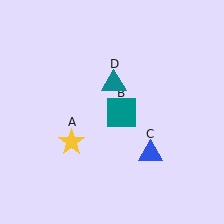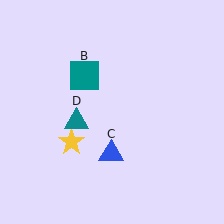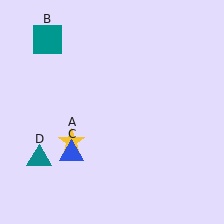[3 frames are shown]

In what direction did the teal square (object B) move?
The teal square (object B) moved up and to the left.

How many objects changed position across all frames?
3 objects changed position: teal square (object B), blue triangle (object C), teal triangle (object D).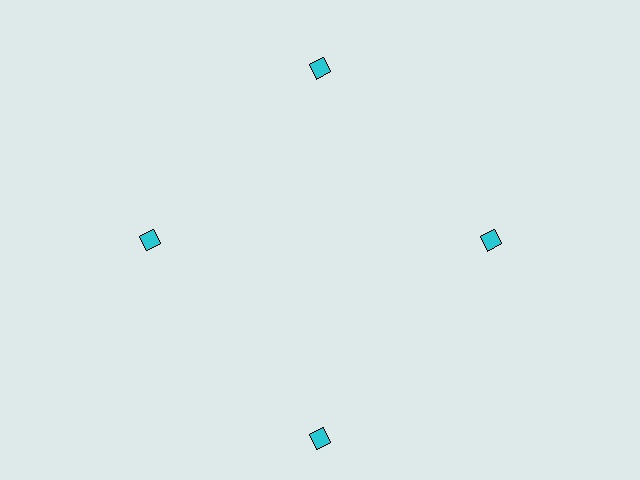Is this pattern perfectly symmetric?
No. The 4 cyan diamonds are arranged in a ring, but one element near the 6 o'clock position is pushed outward from the center, breaking the 4-fold rotational symmetry.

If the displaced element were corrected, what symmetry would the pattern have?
It would have 4-fold rotational symmetry — the pattern would map onto itself every 90 degrees.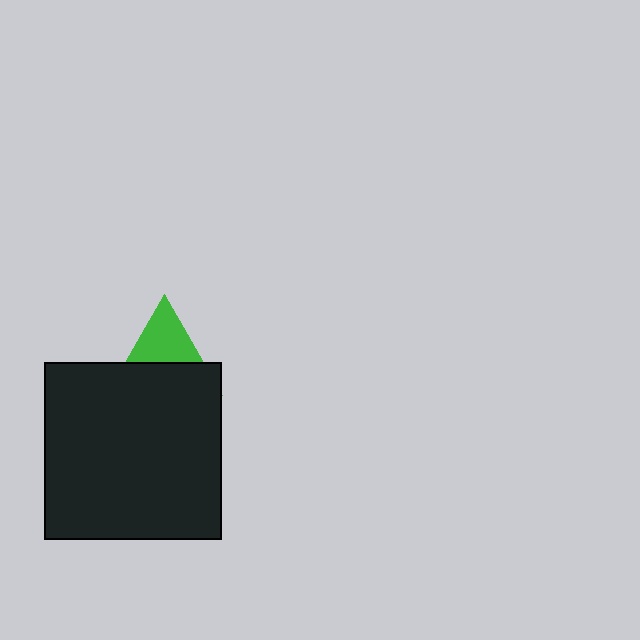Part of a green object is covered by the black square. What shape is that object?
It is a triangle.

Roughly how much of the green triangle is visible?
A small part of it is visible (roughly 44%).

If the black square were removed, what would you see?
You would see the complete green triangle.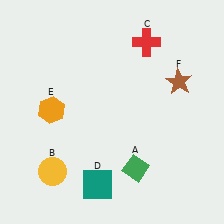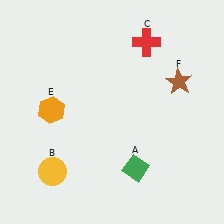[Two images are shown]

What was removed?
The teal square (D) was removed in Image 2.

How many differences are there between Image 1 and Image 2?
There is 1 difference between the two images.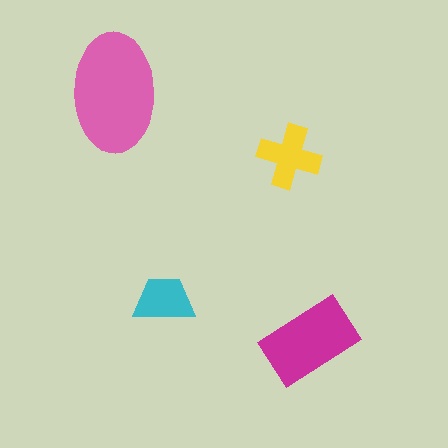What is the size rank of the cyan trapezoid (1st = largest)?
4th.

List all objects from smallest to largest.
The cyan trapezoid, the yellow cross, the magenta rectangle, the pink ellipse.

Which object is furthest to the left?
The pink ellipse is leftmost.